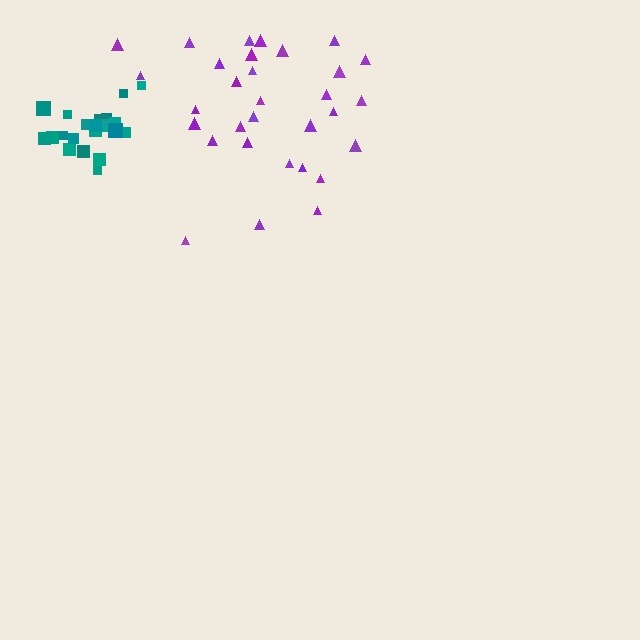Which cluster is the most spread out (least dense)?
Purple.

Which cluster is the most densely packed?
Teal.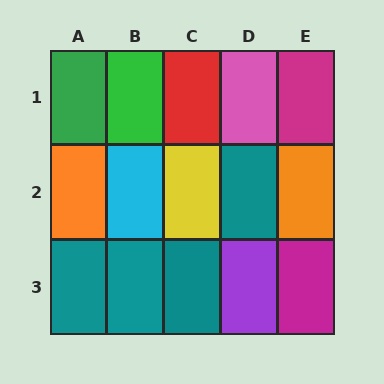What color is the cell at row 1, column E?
Magenta.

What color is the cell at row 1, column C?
Red.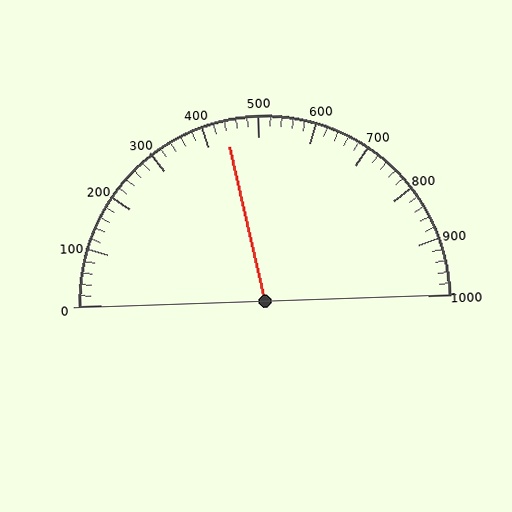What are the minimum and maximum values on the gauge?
The gauge ranges from 0 to 1000.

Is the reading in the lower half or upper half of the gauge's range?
The reading is in the lower half of the range (0 to 1000).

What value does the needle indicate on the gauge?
The needle indicates approximately 440.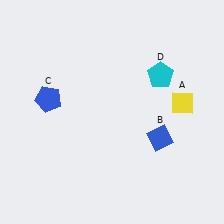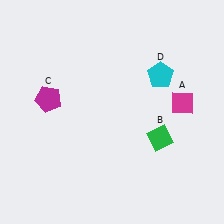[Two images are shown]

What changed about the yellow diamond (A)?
In Image 1, A is yellow. In Image 2, it changed to magenta.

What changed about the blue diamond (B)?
In Image 1, B is blue. In Image 2, it changed to green.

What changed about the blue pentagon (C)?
In Image 1, C is blue. In Image 2, it changed to magenta.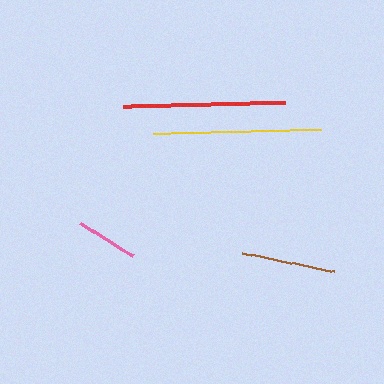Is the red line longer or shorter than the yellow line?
The yellow line is longer than the red line.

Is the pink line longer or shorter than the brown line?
The brown line is longer than the pink line.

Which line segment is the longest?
The yellow line is the longest at approximately 170 pixels.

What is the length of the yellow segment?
The yellow segment is approximately 170 pixels long.